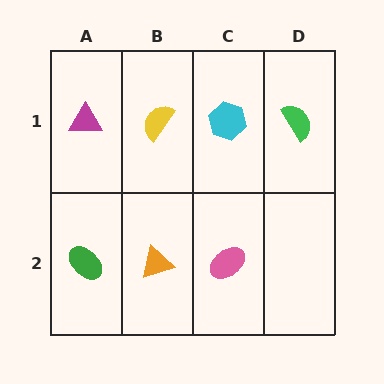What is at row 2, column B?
An orange triangle.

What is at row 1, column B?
A yellow semicircle.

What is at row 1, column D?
A green semicircle.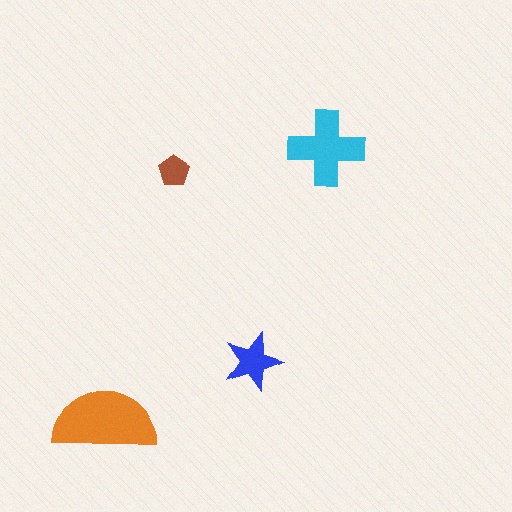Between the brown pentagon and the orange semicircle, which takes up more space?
The orange semicircle.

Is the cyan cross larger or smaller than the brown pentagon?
Larger.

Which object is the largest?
The orange semicircle.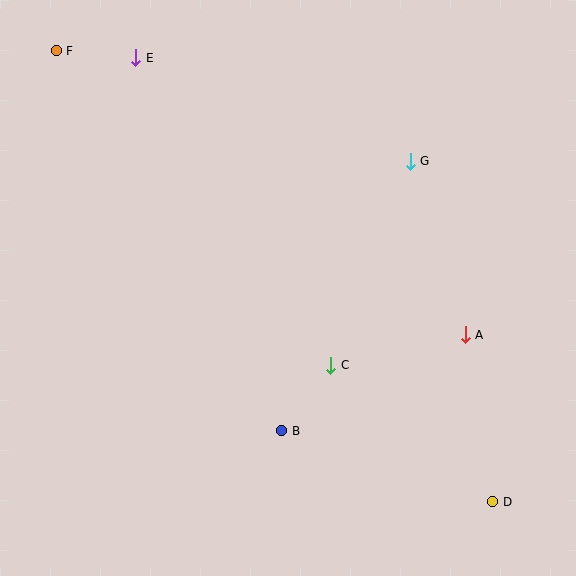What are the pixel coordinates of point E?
Point E is at (136, 58).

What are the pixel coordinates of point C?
Point C is at (331, 365).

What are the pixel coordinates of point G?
Point G is at (410, 161).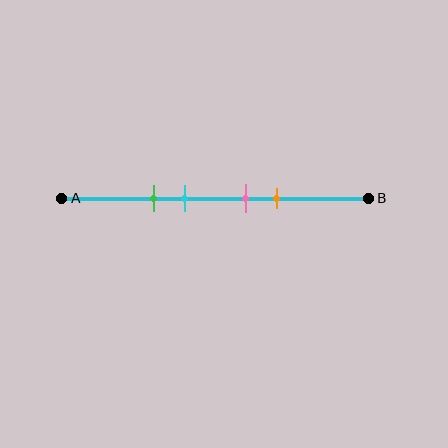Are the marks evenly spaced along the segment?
No, the marks are not evenly spaced.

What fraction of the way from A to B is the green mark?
The green mark is approximately 30% (0.3) of the way from A to B.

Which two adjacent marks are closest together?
The pink and orange marks are the closest adjacent pair.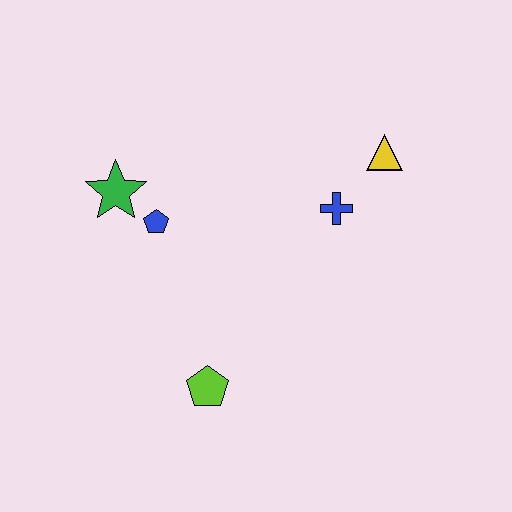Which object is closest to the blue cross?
The yellow triangle is closest to the blue cross.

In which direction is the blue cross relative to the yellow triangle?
The blue cross is below the yellow triangle.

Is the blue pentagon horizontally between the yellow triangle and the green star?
Yes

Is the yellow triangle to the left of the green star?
No